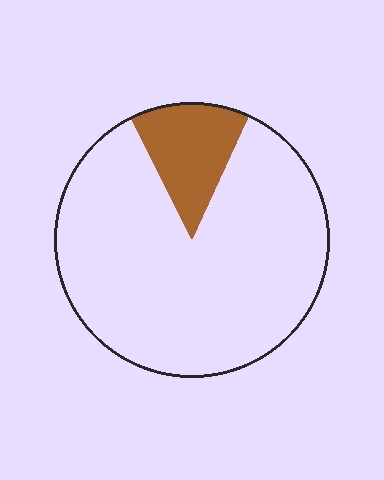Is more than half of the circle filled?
No.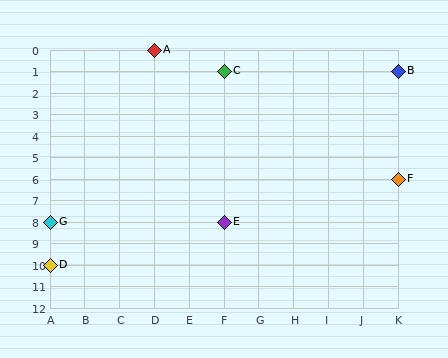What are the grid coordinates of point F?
Point F is at grid coordinates (K, 6).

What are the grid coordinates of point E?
Point E is at grid coordinates (F, 8).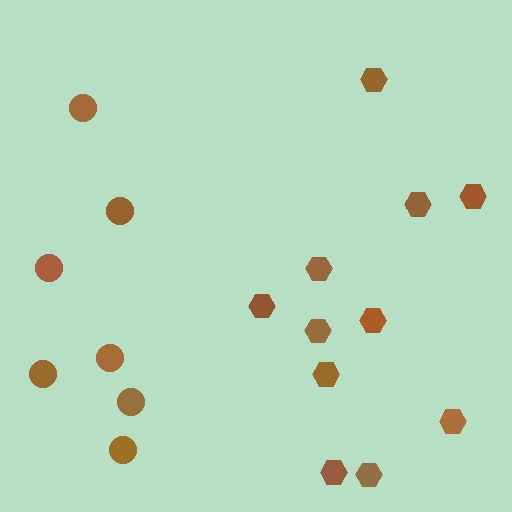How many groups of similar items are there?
There are 2 groups: one group of circles (7) and one group of hexagons (11).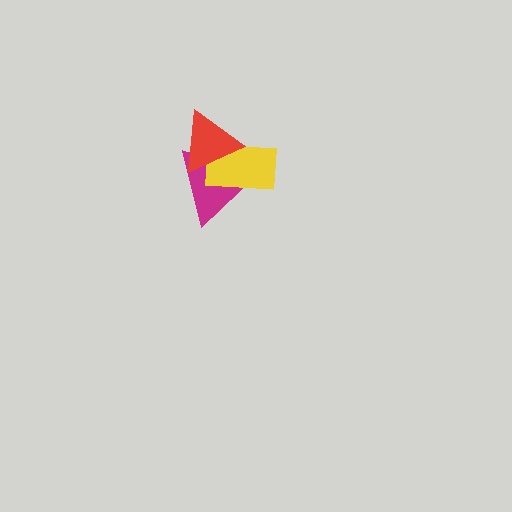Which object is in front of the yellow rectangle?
The red triangle is in front of the yellow rectangle.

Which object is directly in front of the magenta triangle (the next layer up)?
The yellow rectangle is directly in front of the magenta triangle.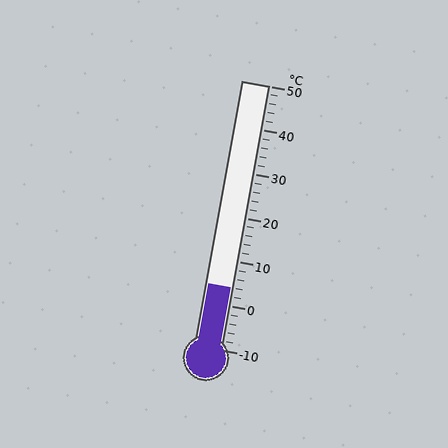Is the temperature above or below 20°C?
The temperature is below 20°C.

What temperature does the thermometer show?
The thermometer shows approximately 4°C.